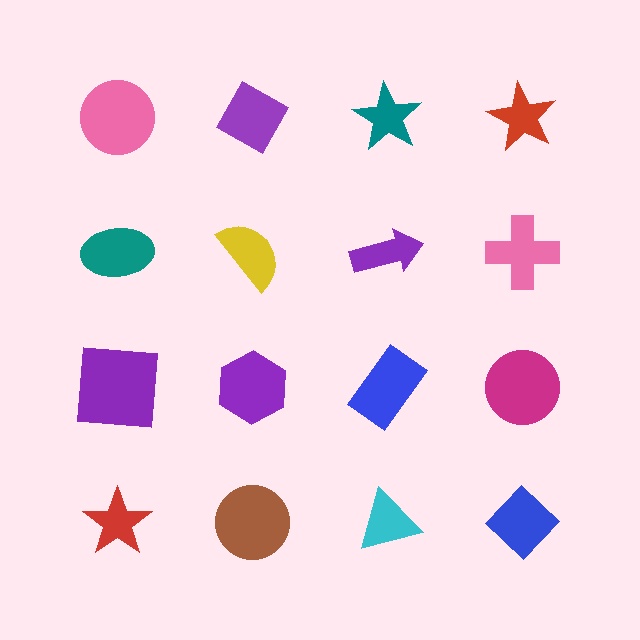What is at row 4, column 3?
A cyan triangle.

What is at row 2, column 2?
A yellow semicircle.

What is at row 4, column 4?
A blue diamond.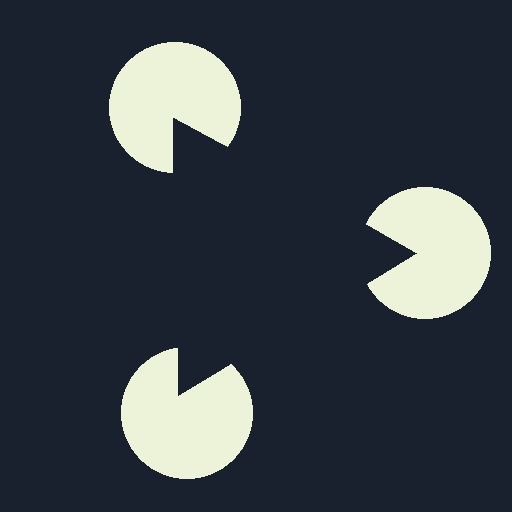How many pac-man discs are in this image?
There are 3 — one at each vertex of the illusory triangle.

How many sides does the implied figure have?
3 sides.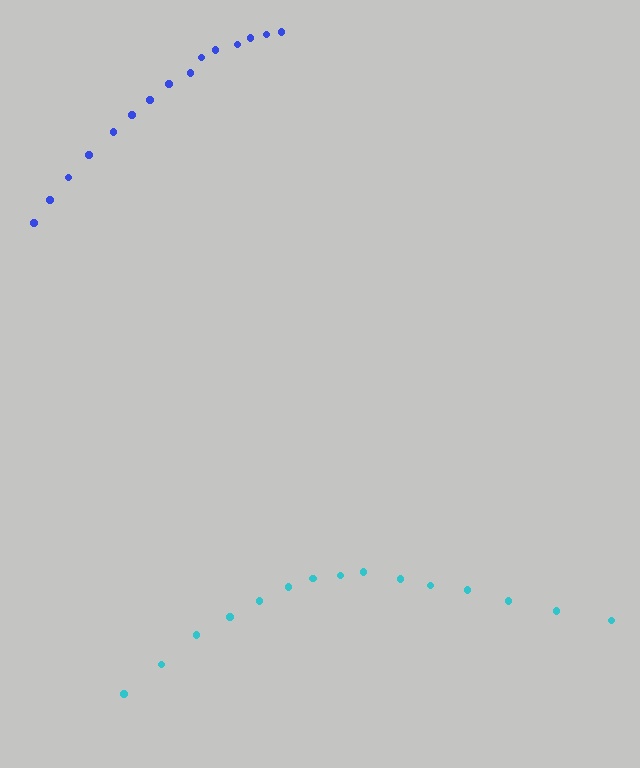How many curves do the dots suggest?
There are 2 distinct paths.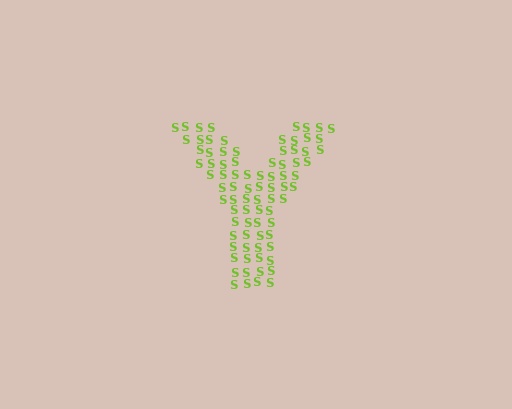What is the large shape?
The large shape is the letter Y.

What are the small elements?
The small elements are letter S's.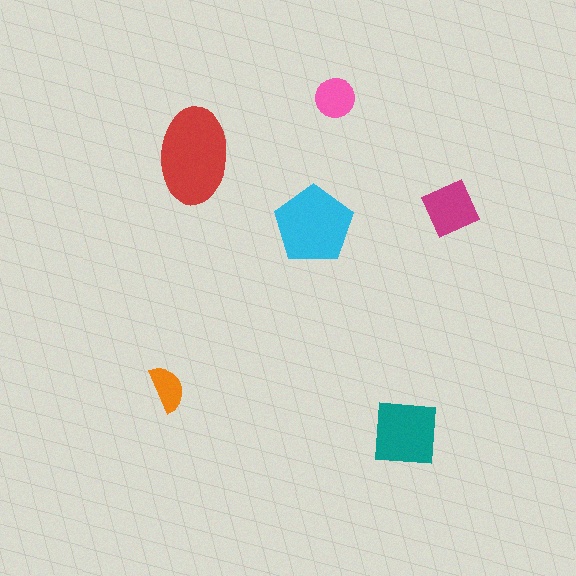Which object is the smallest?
The orange semicircle.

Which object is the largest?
The red ellipse.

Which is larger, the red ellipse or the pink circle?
The red ellipse.